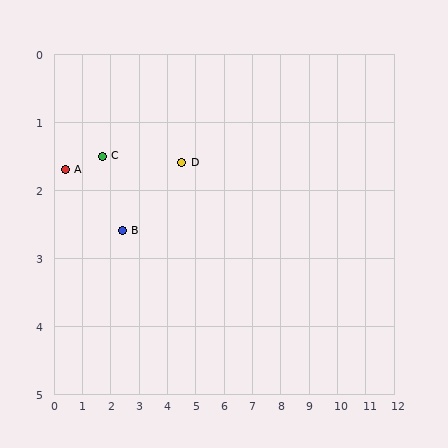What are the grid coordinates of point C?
Point C is at approximately (1.7, 1.5).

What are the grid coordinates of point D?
Point D is at approximately (4.5, 1.6).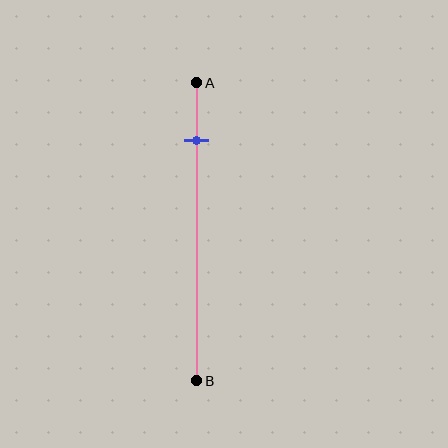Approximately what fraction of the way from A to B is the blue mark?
The blue mark is approximately 20% of the way from A to B.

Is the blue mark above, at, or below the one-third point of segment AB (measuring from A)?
The blue mark is above the one-third point of segment AB.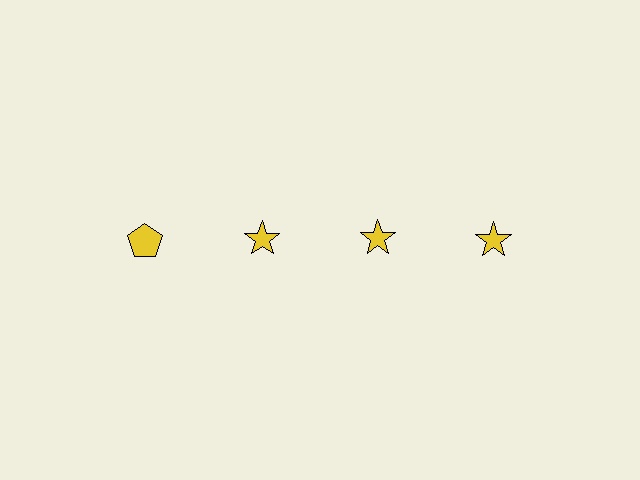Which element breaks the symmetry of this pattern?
The yellow pentagon in the top row, leftmost column breaks the symmetry. All other shapes are yellow stars.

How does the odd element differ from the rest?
It has a different shape: pentagon instead of star.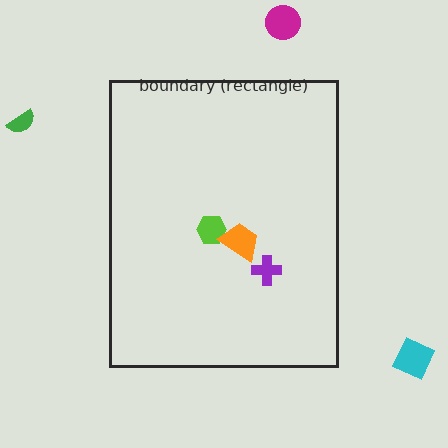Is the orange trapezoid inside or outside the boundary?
Inside.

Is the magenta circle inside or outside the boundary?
Outside.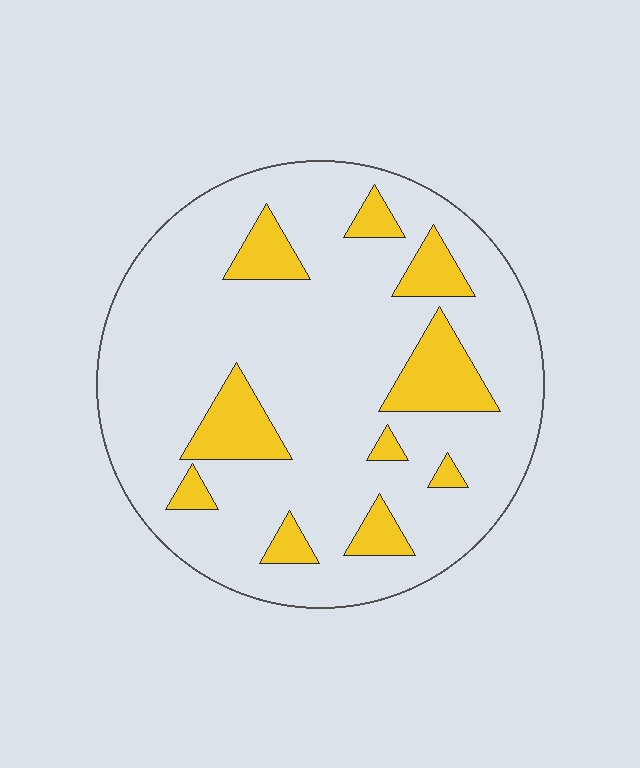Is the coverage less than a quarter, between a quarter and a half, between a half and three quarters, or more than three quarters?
Less than a quarter.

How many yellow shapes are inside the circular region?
10.